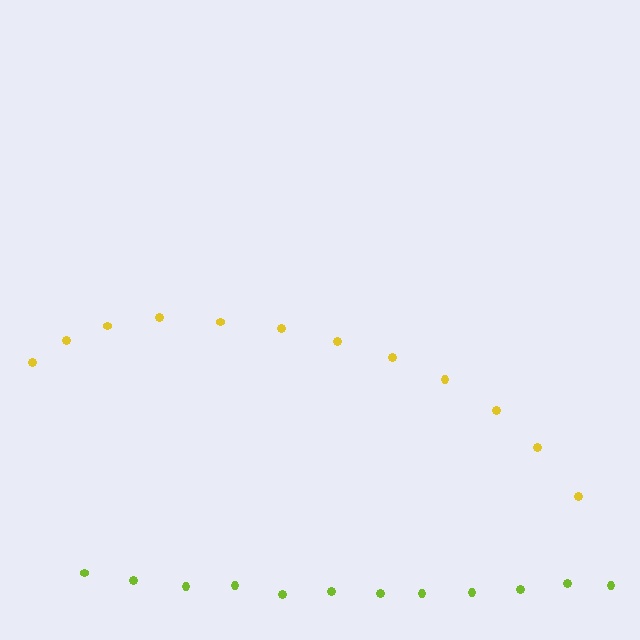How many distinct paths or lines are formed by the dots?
There are 2 distinct paths.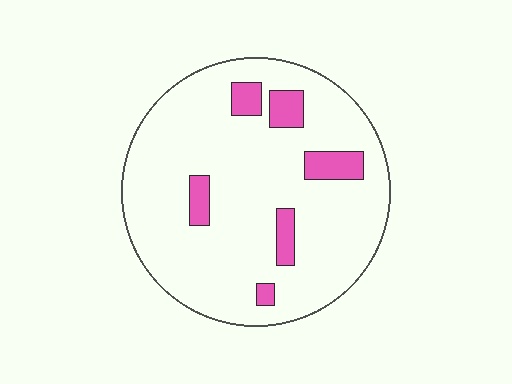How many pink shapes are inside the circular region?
6.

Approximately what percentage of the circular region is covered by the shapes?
Approximately 10%.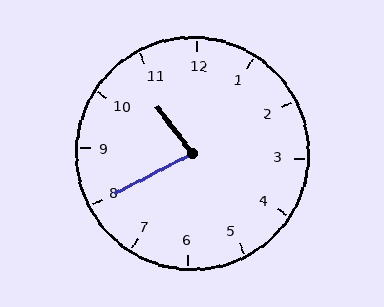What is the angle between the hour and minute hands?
Approximately 80 degrees.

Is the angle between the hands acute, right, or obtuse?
It is acute.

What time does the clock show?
10:40.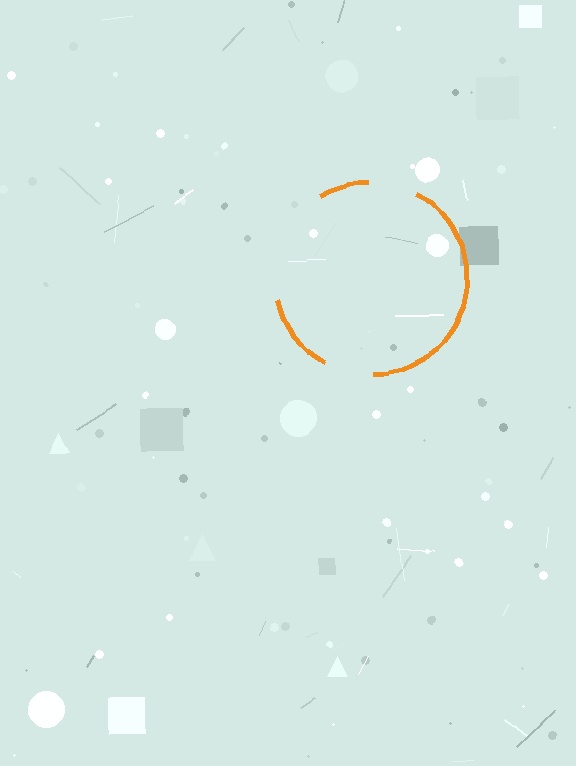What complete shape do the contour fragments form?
The contour fragments form a circle.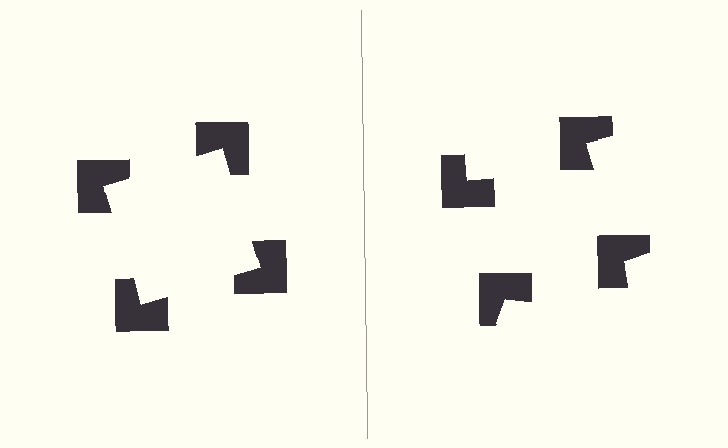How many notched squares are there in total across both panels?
8 — 4 on each side.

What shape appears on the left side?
An illusory square.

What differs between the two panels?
The notched squares are positioned identically on both sides; only the wedge orientations differ. On the left they align to a square; on the right they are misaligned.